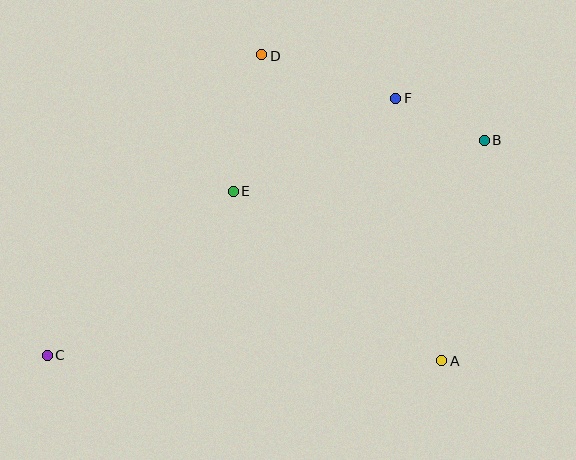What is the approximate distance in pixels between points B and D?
The distance between B and D is approximately 238 pixels.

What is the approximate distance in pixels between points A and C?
The distance between A and C is approximately 395 pixels.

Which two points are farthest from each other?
Points B and C are farthest from each other.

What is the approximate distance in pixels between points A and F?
The distance between A and F is approximately 267 pixels.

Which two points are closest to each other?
Points B and F are closest to each other.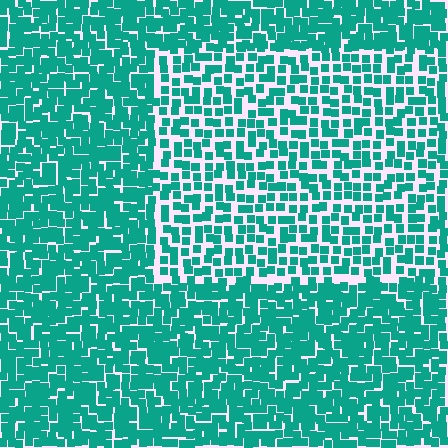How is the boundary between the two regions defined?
The boundary is defined by a change in element density (approximately 1.7x ratio). All elements are the same color, size, and shape.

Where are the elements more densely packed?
The elements are more densely packed outside the rectangle boundary.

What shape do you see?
I see a rectangle.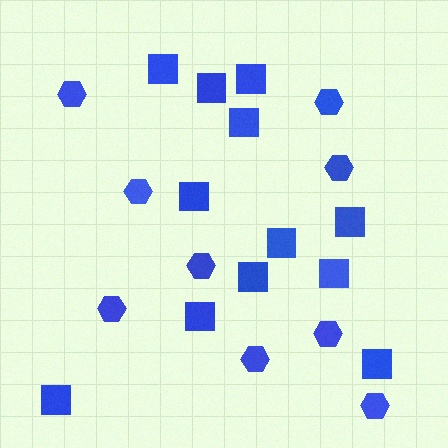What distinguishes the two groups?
There are 2 groups: one group of hexagons (9) and one group of squares (12).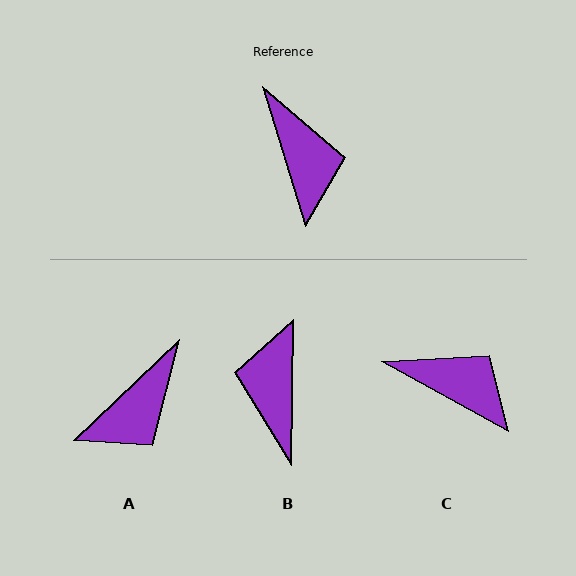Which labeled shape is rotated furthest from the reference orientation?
B, about 162 degrees away.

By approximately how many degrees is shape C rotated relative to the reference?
Approximately 44 degrees counter-clockwise.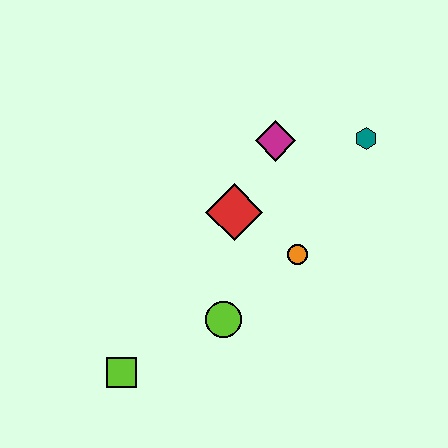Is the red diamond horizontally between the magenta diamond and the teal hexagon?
No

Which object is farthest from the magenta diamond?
The lime square is farthest from the magenta diamond.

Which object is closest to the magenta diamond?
The red diamond is closest to the magenta diamond.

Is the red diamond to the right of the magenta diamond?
No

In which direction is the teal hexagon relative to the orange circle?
The teal hexagon is above the orange circle.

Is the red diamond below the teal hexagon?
Yes